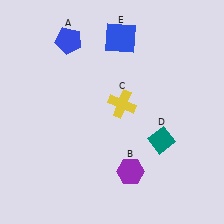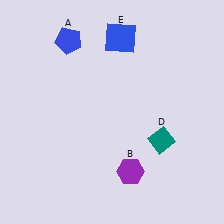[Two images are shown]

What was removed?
The yellow cross (C) was removed in Image 2.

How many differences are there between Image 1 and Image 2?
There is 1 difference between the two images.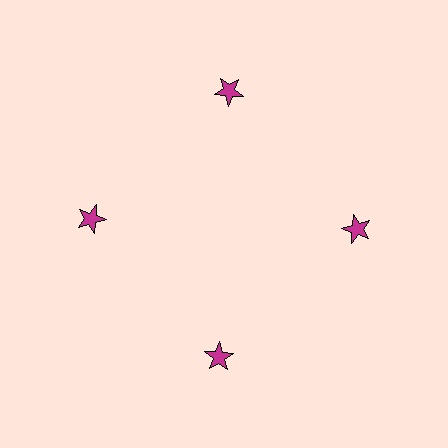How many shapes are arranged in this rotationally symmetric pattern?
There are 4 shapes, arranged in 4 groups of 1.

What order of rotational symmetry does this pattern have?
This pattern has 4-fold rotational symmetry.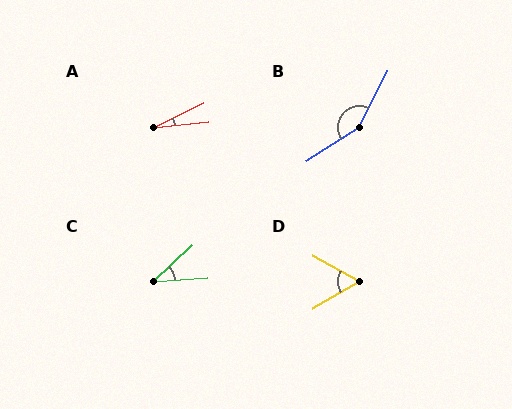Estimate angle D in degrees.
Approximately 59 degrees.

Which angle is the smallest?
A, at approximately 20 degrees.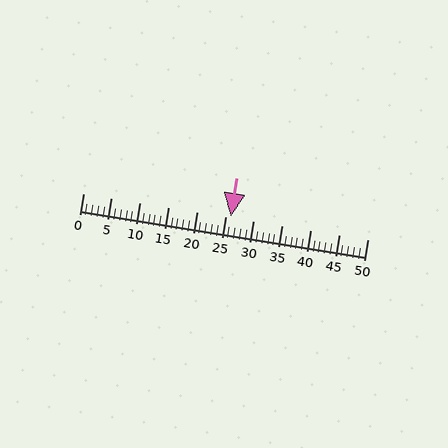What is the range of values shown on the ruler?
The ruler shows values from 0 to 50.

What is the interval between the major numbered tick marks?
The major tick marks are spaced 5 units apart.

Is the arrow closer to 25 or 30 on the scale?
The arrow is closer to 25.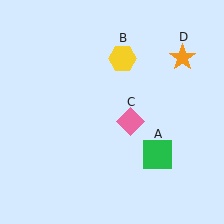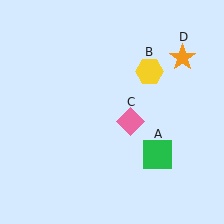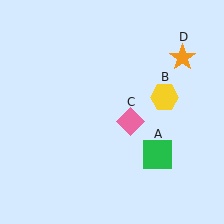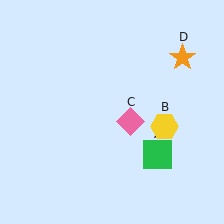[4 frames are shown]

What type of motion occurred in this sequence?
The yellow hexagon (object B) rotated clockwise around the center of the scene.